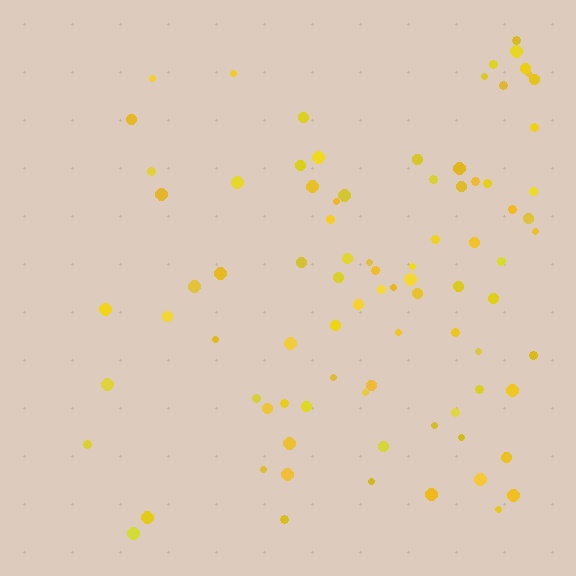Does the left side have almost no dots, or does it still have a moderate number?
Still a moderate number, just noticeably fewer than the right.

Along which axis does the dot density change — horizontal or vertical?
Horizontal.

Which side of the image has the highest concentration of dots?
The right.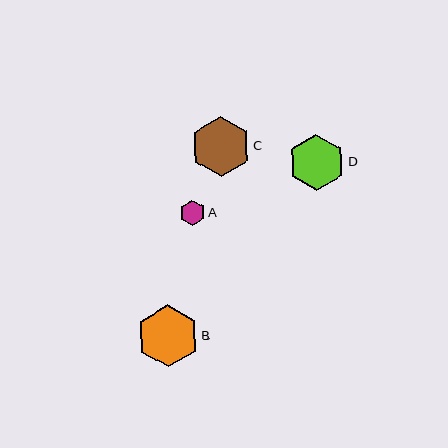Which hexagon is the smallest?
Hexagon A is the smallest with a size of approximately 25 pixels.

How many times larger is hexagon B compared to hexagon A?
Hexagon B is approximately 2.5 times the size of hexagon A.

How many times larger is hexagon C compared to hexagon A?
Hexagon C is approximately 2.4 times the size of hexagon A.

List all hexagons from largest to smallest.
From largest to smallest: B, C, D, A.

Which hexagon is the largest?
Hexagon B is the largest with a size of approximately 62 pixels.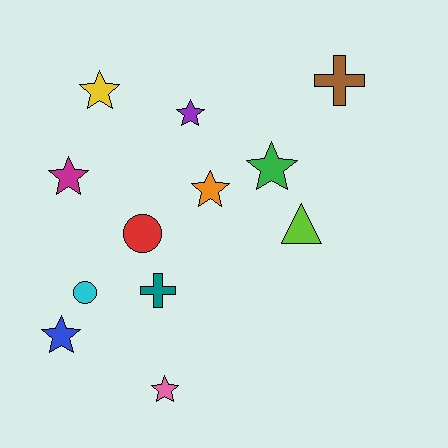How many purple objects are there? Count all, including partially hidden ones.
There is 1 purple object.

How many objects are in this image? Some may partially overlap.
There are 12 objects.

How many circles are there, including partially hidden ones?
There are 2 circles.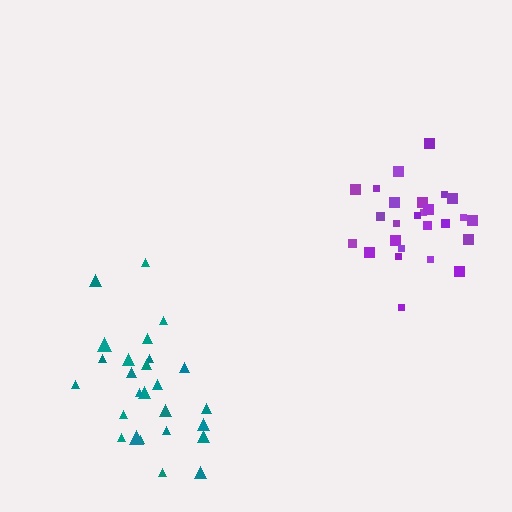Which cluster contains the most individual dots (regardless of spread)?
Purple (26).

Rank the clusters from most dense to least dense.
purple, teal.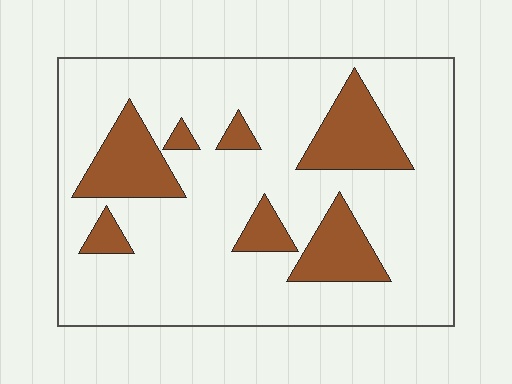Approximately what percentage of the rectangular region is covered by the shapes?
Approximately 20%.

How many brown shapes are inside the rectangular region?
7.